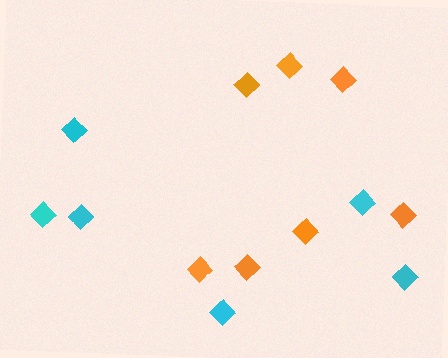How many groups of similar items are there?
There are 2 groups: one group of orange diamonds (7) and one group of cyan diamonds (6).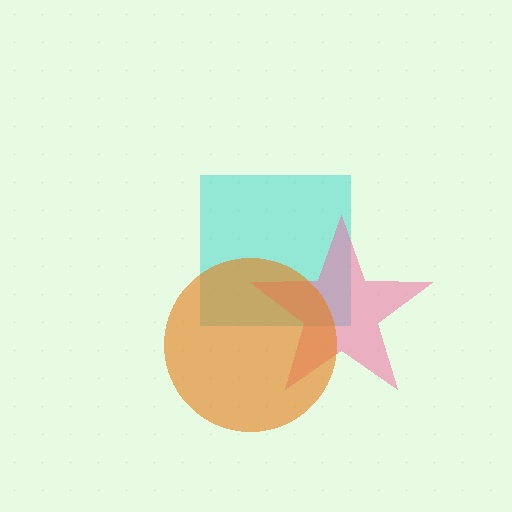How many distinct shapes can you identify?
There are 3 distinct shapes: a cyan square, a pink star, an orange circle.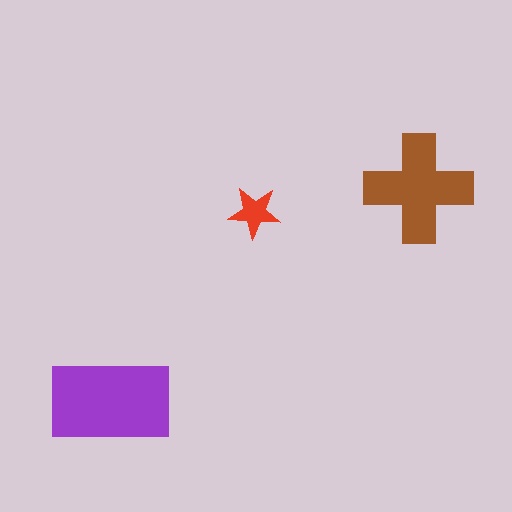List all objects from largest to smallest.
The purple rectangle, the brown cross, the red star.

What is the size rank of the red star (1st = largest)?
3rd.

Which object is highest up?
The brown cross is topmost.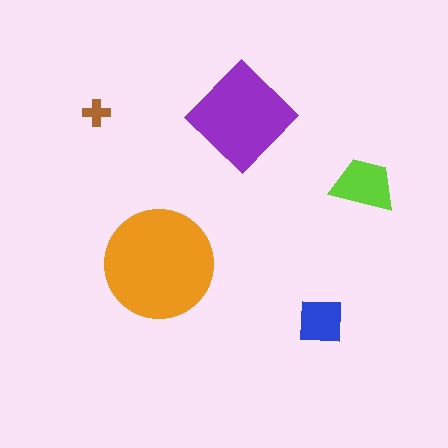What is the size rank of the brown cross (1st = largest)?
5th.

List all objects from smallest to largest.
The brown cross, the blue square, the lime trapezoid, the purple diamond, the orange circle.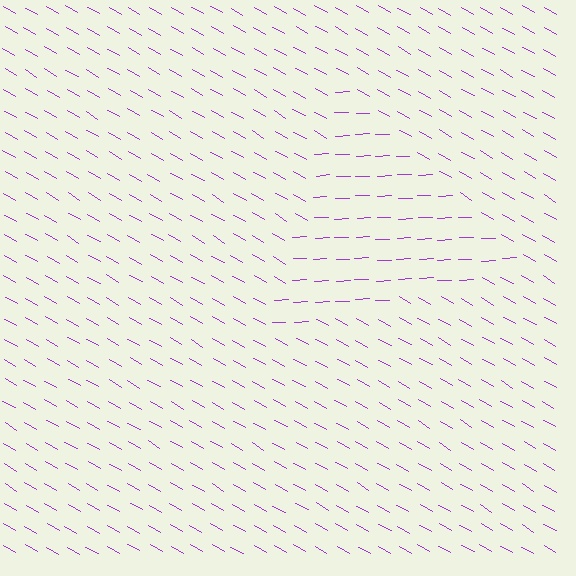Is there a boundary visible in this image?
Yes, there is a texture boundary formed by a change in line orientation.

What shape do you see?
I see a triangle.